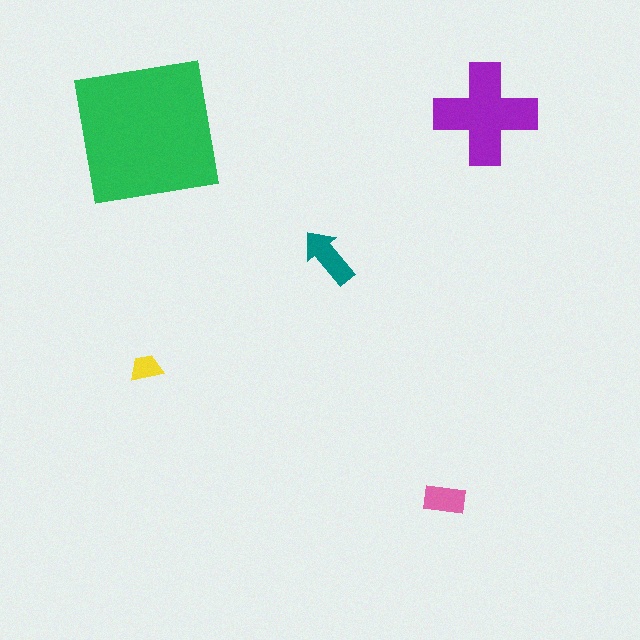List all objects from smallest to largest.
The yellow trapezoid, the pink rectangle, the teal arrow, the purple cross, the green square.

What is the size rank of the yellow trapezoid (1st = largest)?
5th.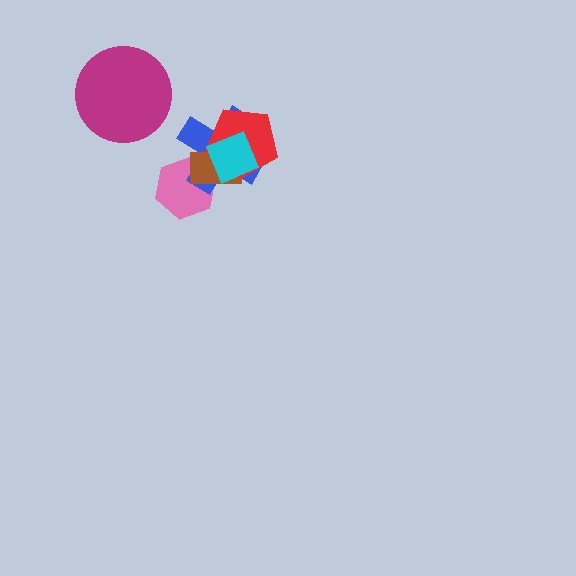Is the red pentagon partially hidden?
Yes, it is partially covered by another shape.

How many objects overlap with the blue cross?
4 objects overlap with the blue cross.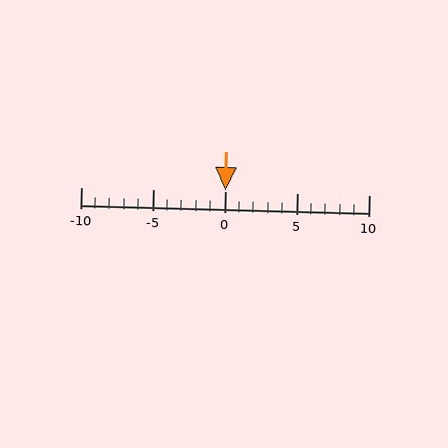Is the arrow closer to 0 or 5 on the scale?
The arrow is closer to 0.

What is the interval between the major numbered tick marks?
The major tick marks are spaced 5 units apart.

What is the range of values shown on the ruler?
The ruler shows values from -10 to 10.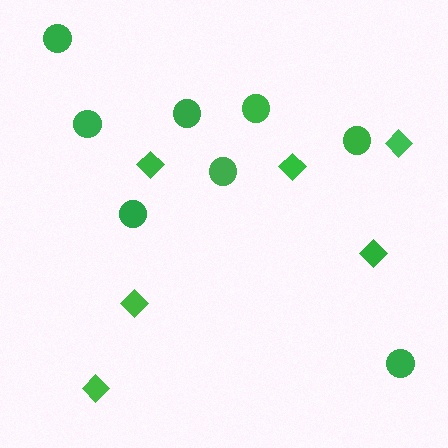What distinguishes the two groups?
There are 2 groups: one group of circles (8) and one group of diamonds (6).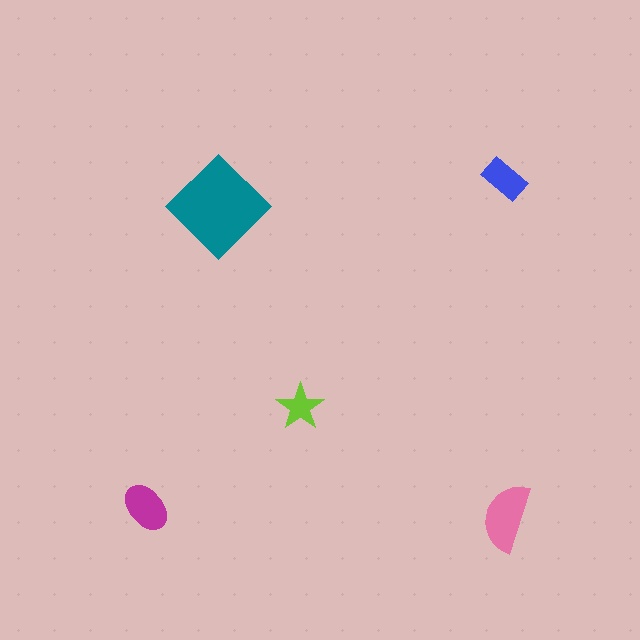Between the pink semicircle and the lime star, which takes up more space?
The pink semicircle.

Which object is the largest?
The teal diamond.